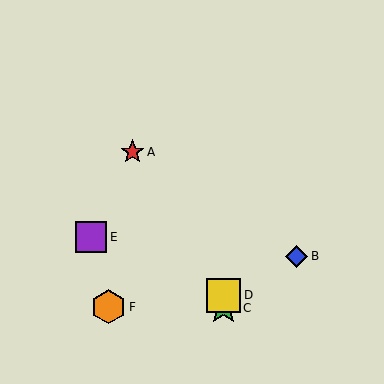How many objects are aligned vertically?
2 objects (C, D) are aligned vertically.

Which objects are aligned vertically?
Objects C, D are aligned vertically.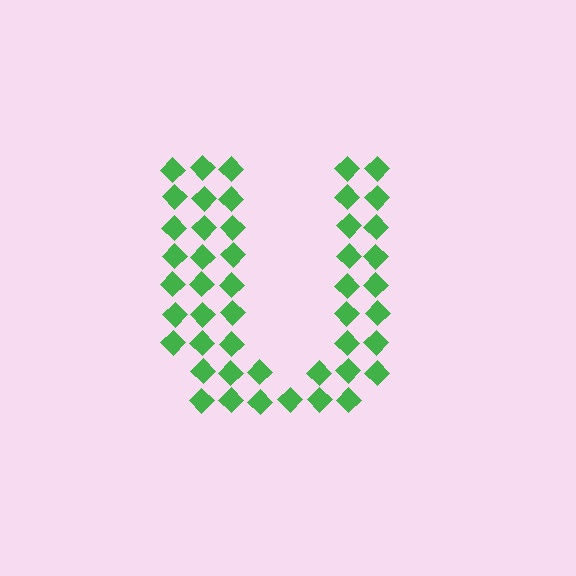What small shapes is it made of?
It is made of small diamonds.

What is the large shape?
The large shape is the letter U.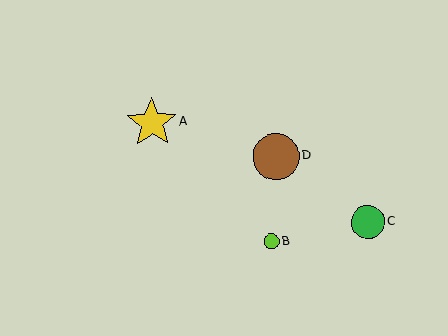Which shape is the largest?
The yellow star (labeled A) is the largest.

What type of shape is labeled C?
Shape C is a green circle.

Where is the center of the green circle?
The center of the green circle is at (368, 222).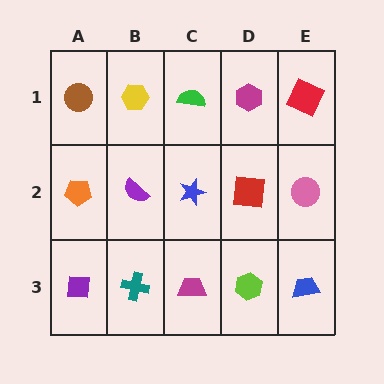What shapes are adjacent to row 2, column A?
A brown circle (row 1, column A), a purple square (row 3, column A), a purple semicircle (row 2, column B).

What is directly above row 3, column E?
A pink circle.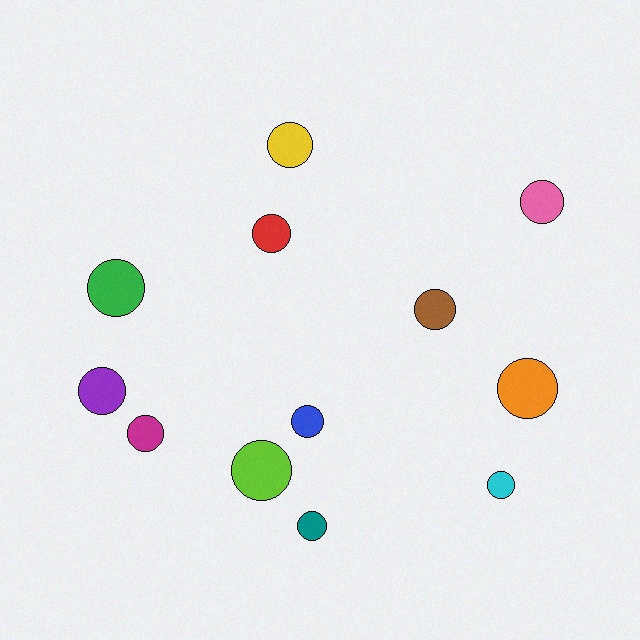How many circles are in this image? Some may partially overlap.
There are 12 circles.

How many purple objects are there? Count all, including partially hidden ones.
There is 1 purple object.